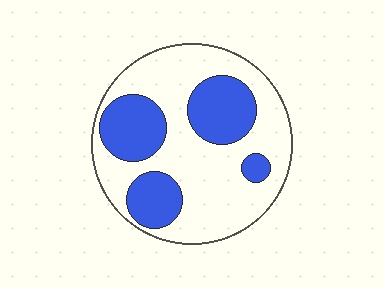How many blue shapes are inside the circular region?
4.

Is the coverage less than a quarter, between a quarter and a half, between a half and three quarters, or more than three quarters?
Between a quarter and a half.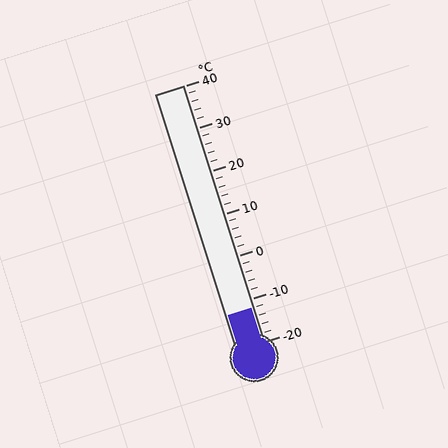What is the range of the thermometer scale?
The thermometer scale ranges from -20°C to 40°C.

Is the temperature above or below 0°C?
The temperature is below 0°C.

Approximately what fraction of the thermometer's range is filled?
The thermometer is filled to approximately 15% of its range.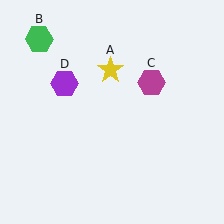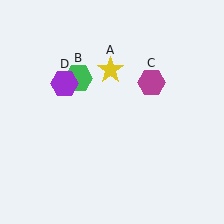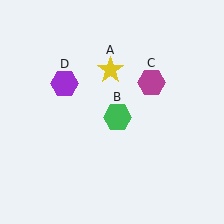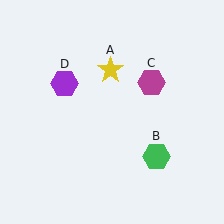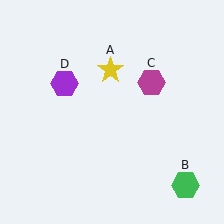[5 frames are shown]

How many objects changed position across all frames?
1 object changed position: green hexagon (object B).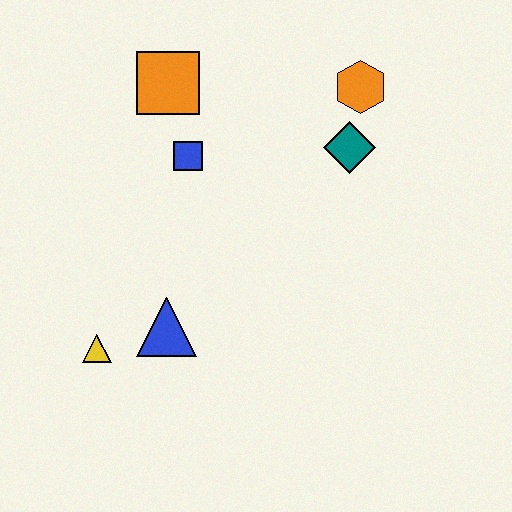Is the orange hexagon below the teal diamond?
No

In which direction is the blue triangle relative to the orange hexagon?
The blue triangle is below the orange hexagon.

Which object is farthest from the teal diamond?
The yellow triangle is farthest from the teal diamond.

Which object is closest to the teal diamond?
The orange hexagon is closest to the teal diamond.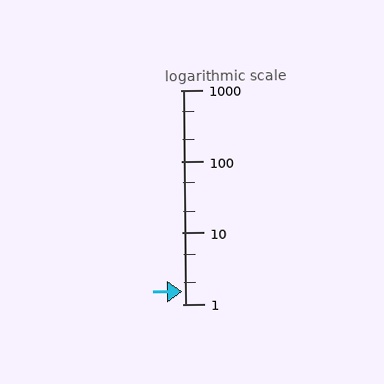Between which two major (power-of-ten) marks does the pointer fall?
The pointer is between 1 and 10.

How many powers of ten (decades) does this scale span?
The scale spans 3 decades, from 1 to 1000.